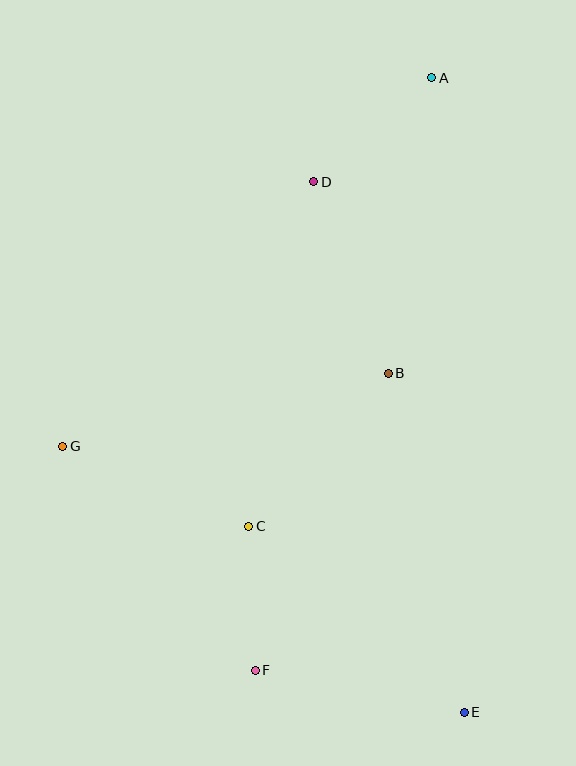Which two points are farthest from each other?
Points A and E are farthest from each other.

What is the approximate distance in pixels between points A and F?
The distance between A and F is approximately 618 pixels.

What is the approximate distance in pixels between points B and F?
The distance between B and F is approximately 325 pixels.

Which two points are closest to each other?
Points C and F are closest to each other.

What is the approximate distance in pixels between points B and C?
The distance between B and C is approximately 207 pixels.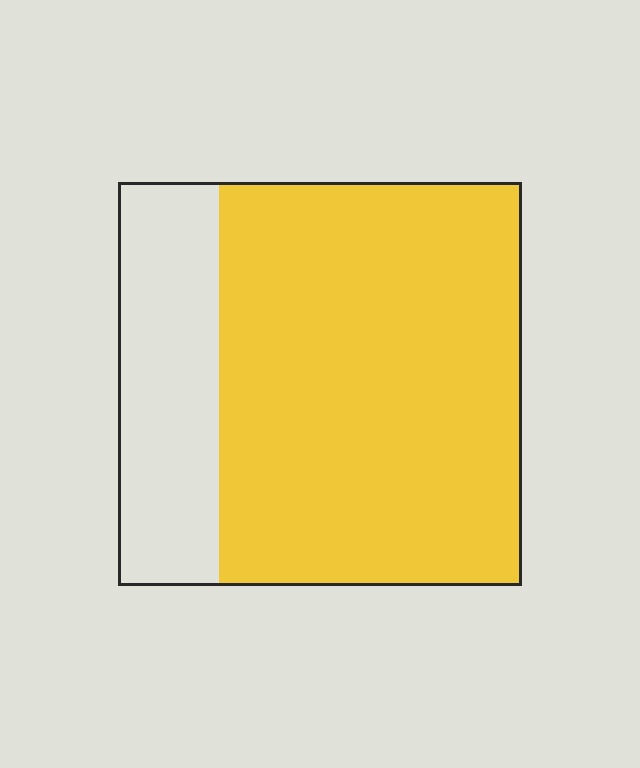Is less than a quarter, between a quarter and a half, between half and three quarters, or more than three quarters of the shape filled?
More than three quarters.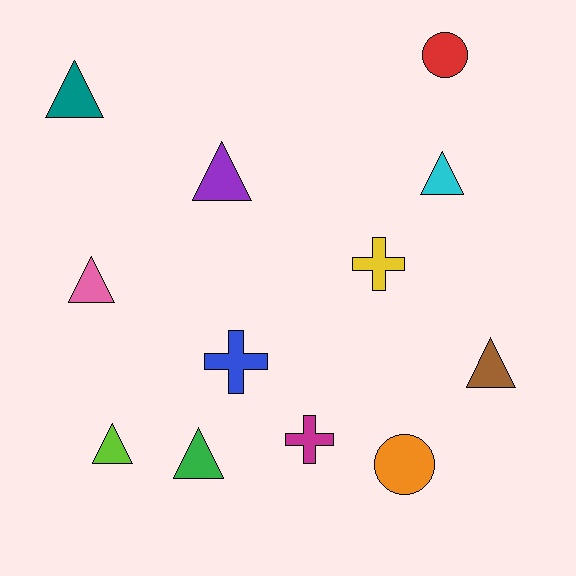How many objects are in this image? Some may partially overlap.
There are 12 objects.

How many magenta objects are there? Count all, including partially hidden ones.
There is 1 magenta object.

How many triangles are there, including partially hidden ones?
There are 7 triangles.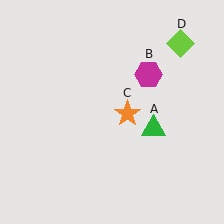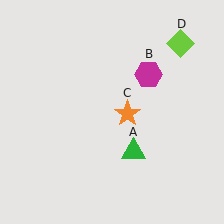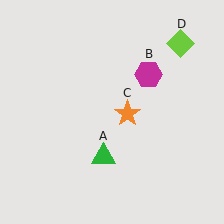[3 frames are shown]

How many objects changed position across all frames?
1 object changed position: green triangle (object A).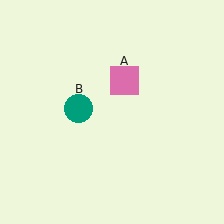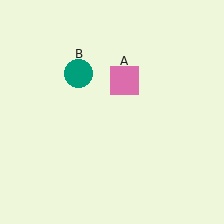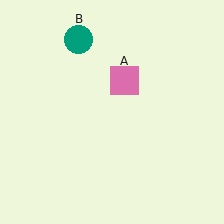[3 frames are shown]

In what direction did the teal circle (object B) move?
The teal circle (object B) moved up.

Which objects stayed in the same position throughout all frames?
Pink square (object A) remained stationary.